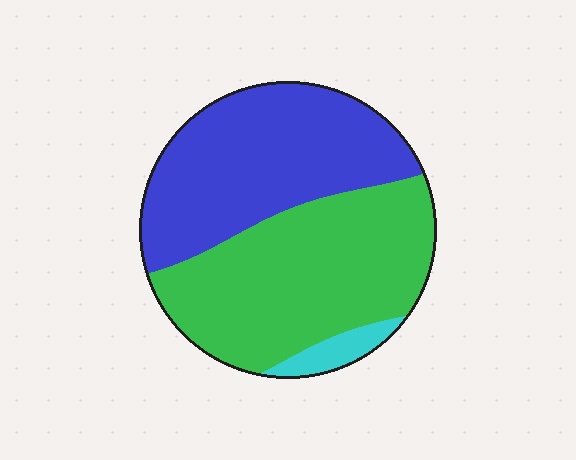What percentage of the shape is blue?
Blue takes up between a third and a half of the shape.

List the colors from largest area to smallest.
From largest to smallest: green, blue, cyan.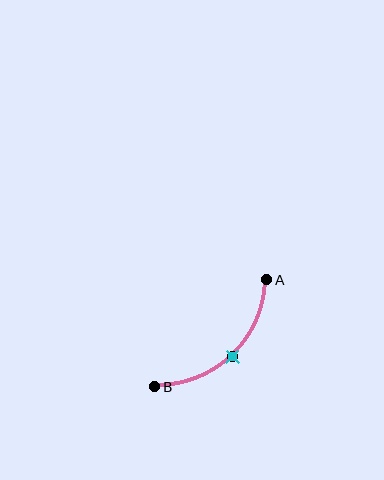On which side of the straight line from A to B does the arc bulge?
The arc bulges below and to the right of the straight line connecting A and B.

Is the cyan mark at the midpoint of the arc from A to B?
Yes. The cyan mark lies on the arc at equal arc-length from both A and B — it is the arc midpoint.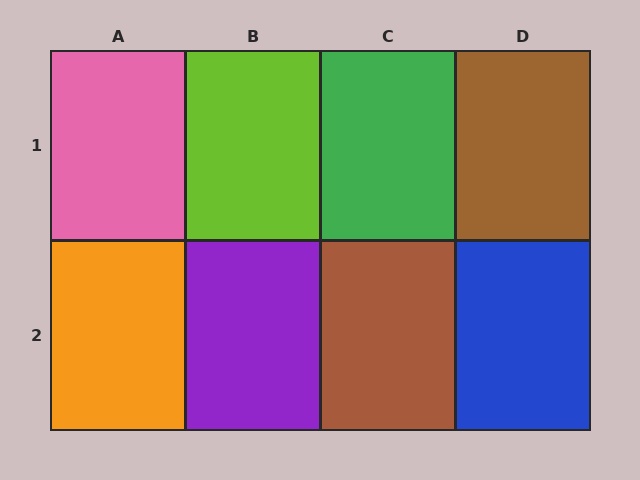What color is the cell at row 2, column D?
Blue.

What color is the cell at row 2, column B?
Purple.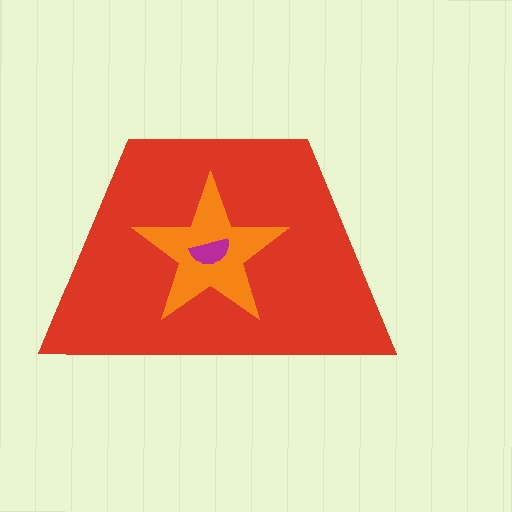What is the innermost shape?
The magenta semicircle.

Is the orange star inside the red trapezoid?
Yes.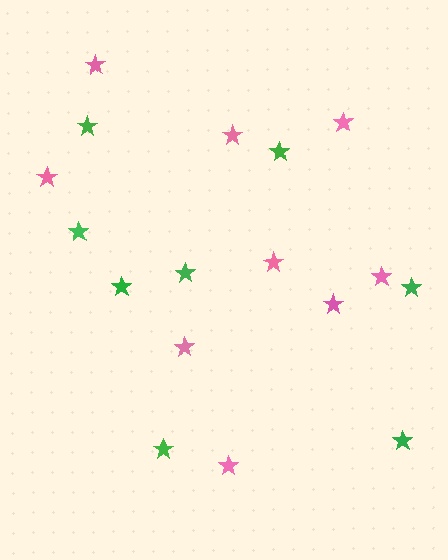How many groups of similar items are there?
There are 2 groups: one group of pink stars (9) and one group of green stars (8).